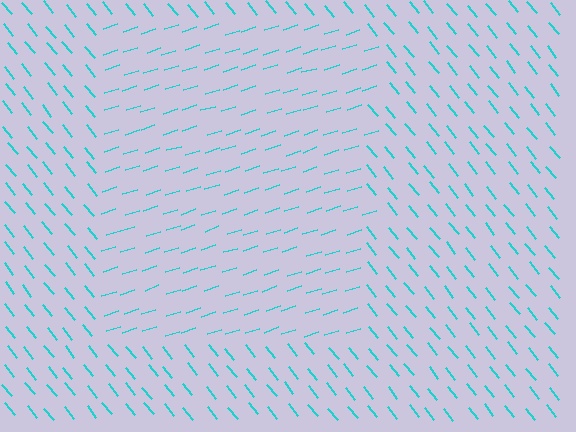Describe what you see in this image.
The image is filled with small cyan line segments. A rectangle region in the image has lines oriented differently from the surrounding lines, creating a visible texture boundary.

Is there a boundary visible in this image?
Yes, there is a texture boundary formed by a change in line orientation.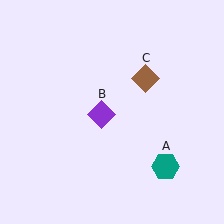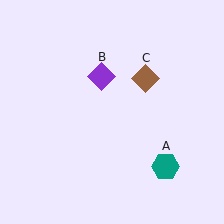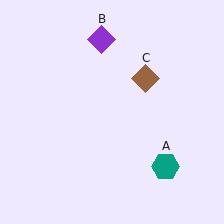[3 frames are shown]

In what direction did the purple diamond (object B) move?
The purple diamond (object B) moved up.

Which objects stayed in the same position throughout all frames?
Teal hexagon (object A) and brown diamond (object C) remained stationary.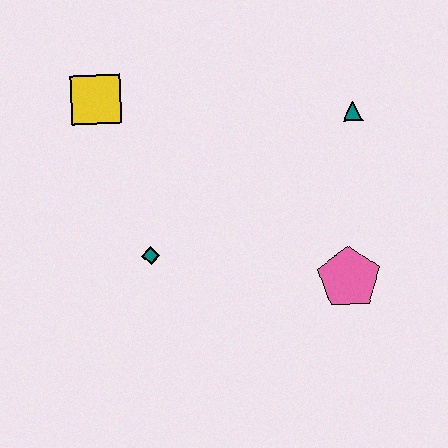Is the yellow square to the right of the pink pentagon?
No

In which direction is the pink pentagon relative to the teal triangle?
The pink pentagon is below the teal triangle.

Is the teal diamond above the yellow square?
No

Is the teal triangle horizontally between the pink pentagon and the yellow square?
No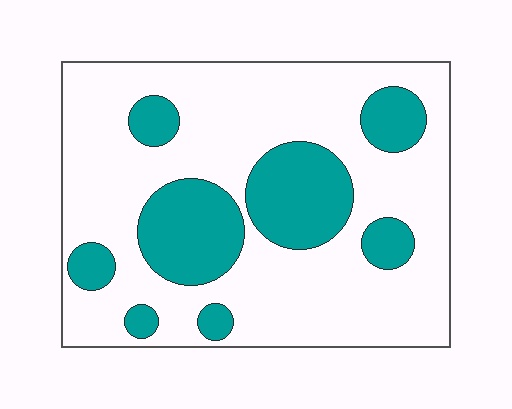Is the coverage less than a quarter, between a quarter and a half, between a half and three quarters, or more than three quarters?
Between a quarter and a half.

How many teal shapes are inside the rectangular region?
8.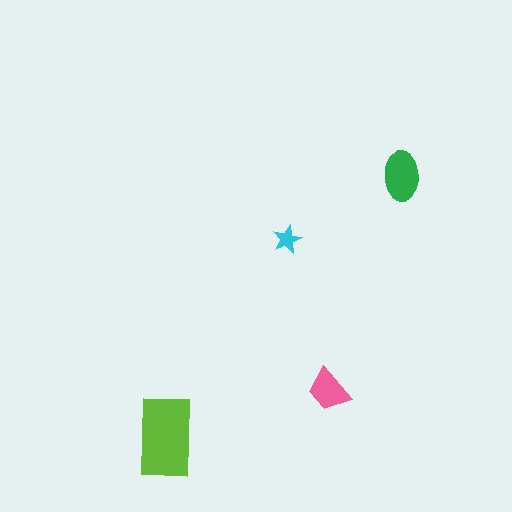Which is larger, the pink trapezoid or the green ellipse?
The green ellipse.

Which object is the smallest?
The cyan star.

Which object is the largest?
The lime rectangle.